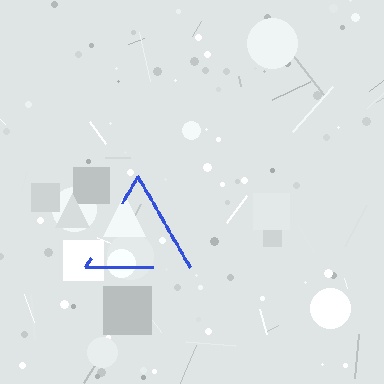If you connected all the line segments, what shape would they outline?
They would outline a triangle.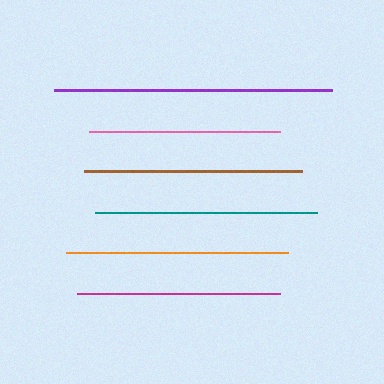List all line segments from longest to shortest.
From longest to shortest: purple, orange, teal, brown, magenta, pink.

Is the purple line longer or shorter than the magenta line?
The purple line is longer than the magenta line.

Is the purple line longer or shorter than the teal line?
The purple line is longer than the teal line.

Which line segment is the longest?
The purple line is the longest at approximately 279 pixels.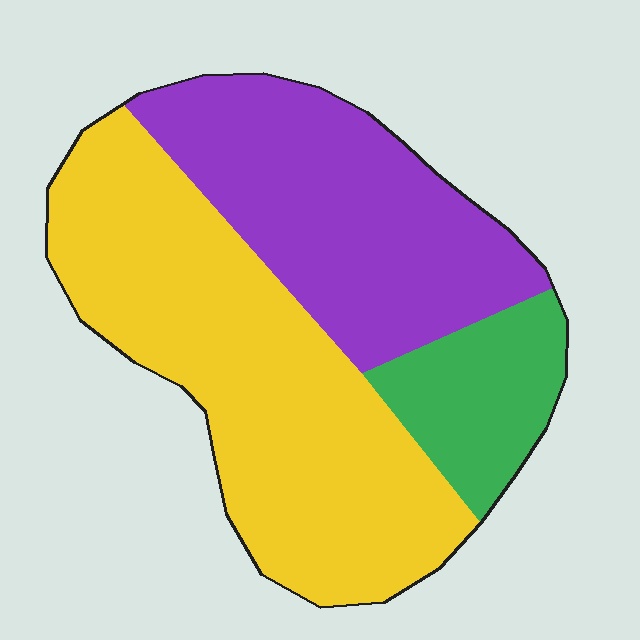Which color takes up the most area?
Yellow, at roughly 50%.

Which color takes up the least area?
Green, at roughly 15%.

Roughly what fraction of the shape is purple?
Purple covers 35% of the shape.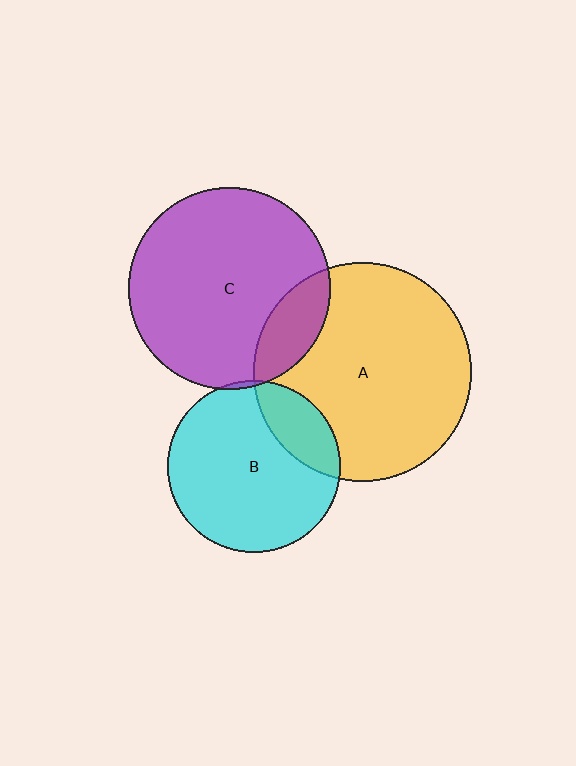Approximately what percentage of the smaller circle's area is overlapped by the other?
Approximately 15%.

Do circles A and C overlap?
Yes.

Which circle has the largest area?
Circle A (yellow).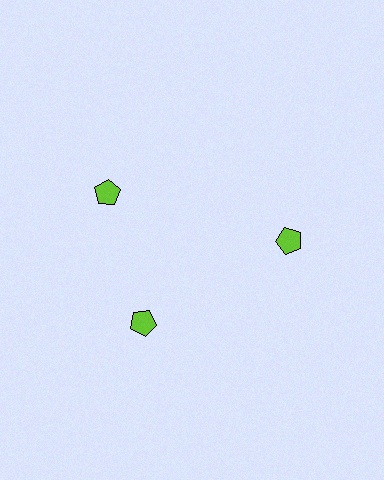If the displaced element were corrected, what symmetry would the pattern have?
It would have 3-fold rotational symmetry — the pattern would map onto itself every 120 degrees.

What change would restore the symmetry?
The symmetry would be restored by rotating it back into even spacing with its neighbors so that all 3 pentagons sit at equal angles and equal distance from the center.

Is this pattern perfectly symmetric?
No. The 3 lime pentagons are arranged in a ring, but one element near the 11 o'clock position is rotated out of alignment along the ring, breaking the 3-fold rotational symmetry.